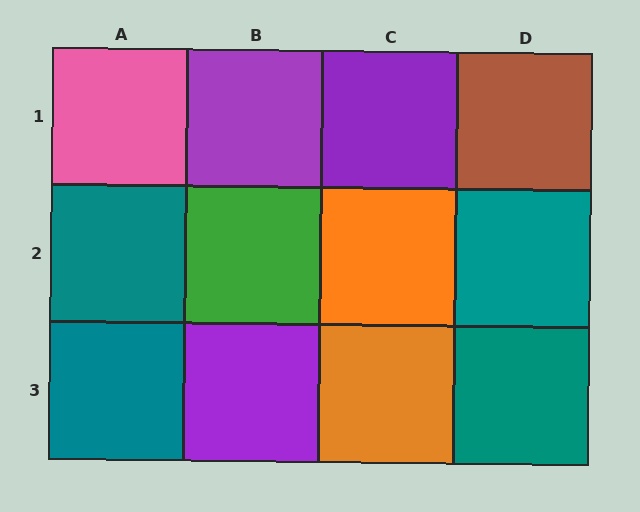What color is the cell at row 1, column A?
Pink.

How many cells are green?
1 cell is green.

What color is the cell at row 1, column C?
Purple.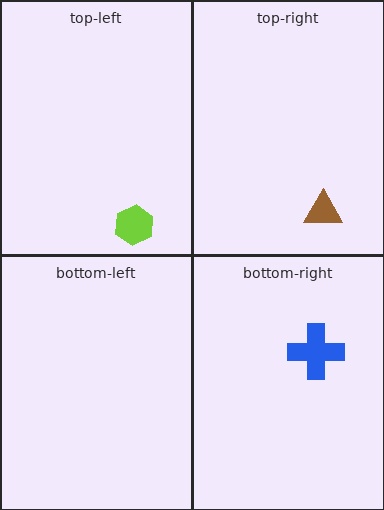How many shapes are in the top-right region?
1.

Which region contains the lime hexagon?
The top-left region.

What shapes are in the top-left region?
The lime hexagon.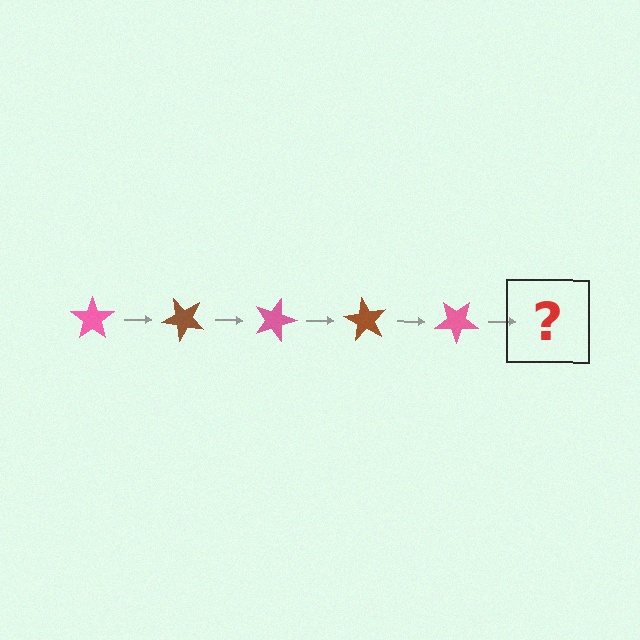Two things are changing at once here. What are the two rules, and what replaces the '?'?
The two rules are that it rotates 45 degrees each step and the color cycles through pink and brown. The '?' should be a brown star, rotated 225 degrees from the start.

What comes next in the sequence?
The next element should be a brown star, rotated 225 degrees from the start.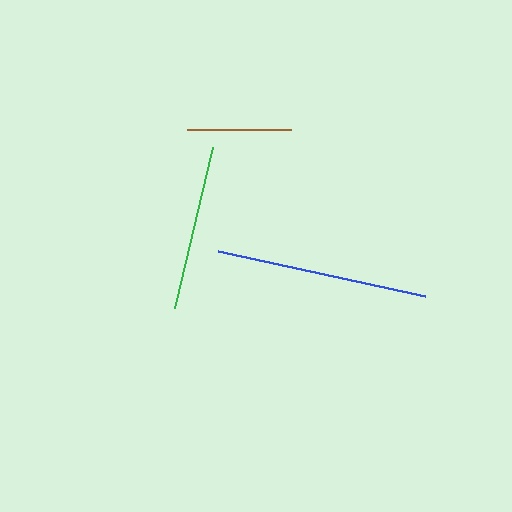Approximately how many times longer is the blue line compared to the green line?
The blue line is approximately 1.3 times the length of the green line.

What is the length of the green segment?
The green segment is approximately 165 pixels long.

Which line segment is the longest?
The blue line is the longest at approximately 212 pixels.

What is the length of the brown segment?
The brown segment is approximately 103 pixels long.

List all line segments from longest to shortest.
From longest to shortest: blue, green, brown.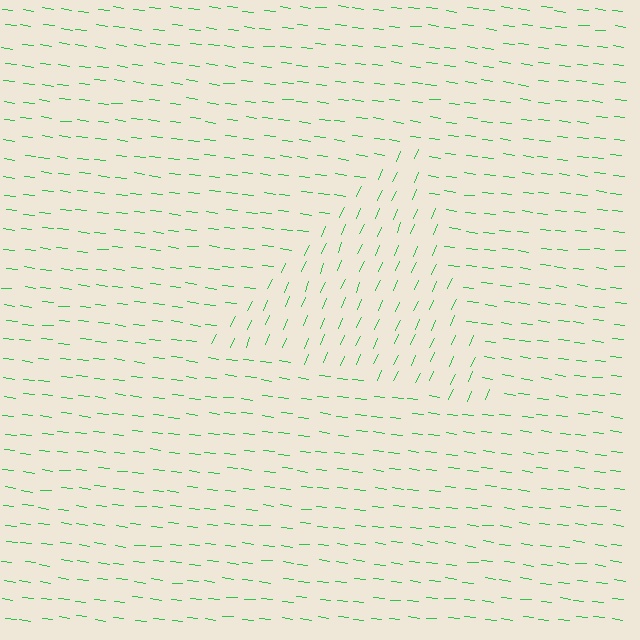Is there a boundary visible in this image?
Yes, there is a texture boundary formed by a change in line orientation.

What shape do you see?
I see a triangle.